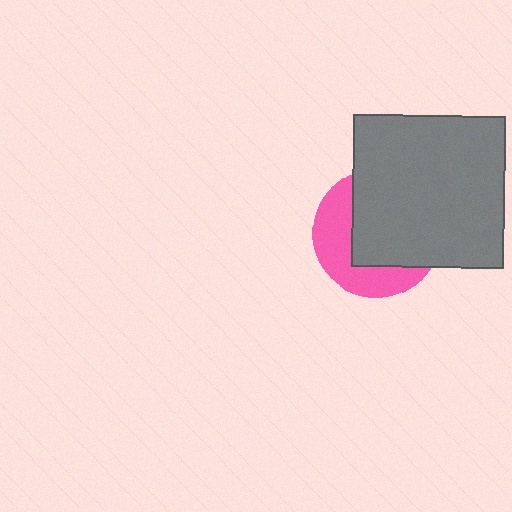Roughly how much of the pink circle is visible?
A small part of it is visible (roughly 40%).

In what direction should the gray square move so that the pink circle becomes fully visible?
The gray square should move toward the upper-right. That is the shortest direction to clear the overlap and leave the pink circle fully visible.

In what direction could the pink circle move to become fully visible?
The pink circle could move toward the lower-left. That would shift it out from behind the gray square entirely.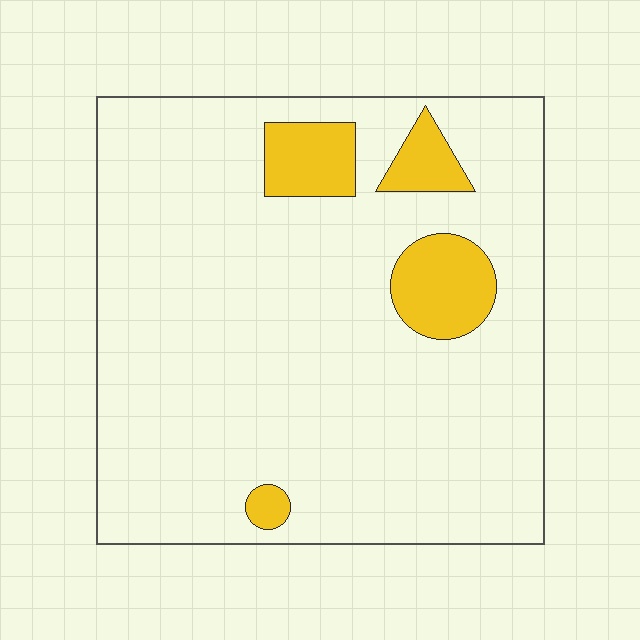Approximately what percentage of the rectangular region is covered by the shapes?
Approximately 10%.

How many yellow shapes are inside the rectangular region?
4.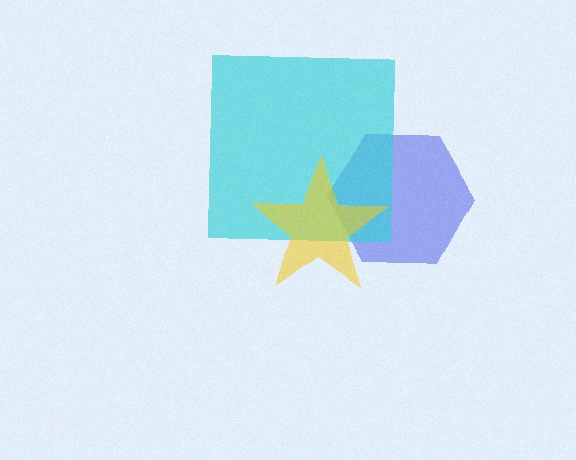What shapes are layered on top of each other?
The layered shapes are: a blue hexagon, a cyan square, a yellow star.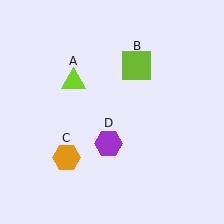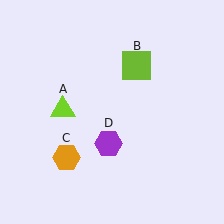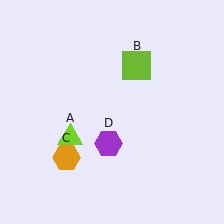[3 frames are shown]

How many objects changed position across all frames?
1 object changed position: lime triangle (object A).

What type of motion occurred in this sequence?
The lime triangle (object A) rotated counterclockwise around the center of the scene.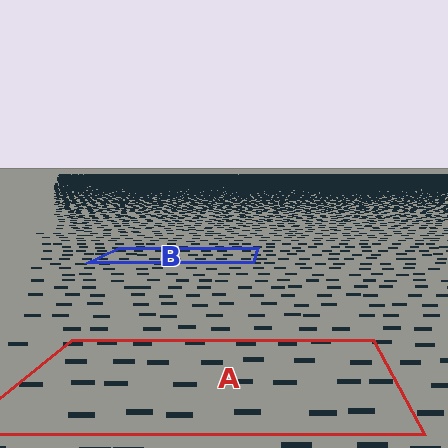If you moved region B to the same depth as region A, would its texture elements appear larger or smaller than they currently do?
They would appear larger. At a closer depth, the same texture elements are projected at a bigger on-screen size.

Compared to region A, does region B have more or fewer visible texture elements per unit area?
Region B has more texture elements per unit area — they are packed more densely because it is farther away.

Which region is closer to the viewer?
Region A is closer. The texture elements there are larger and more spread out.